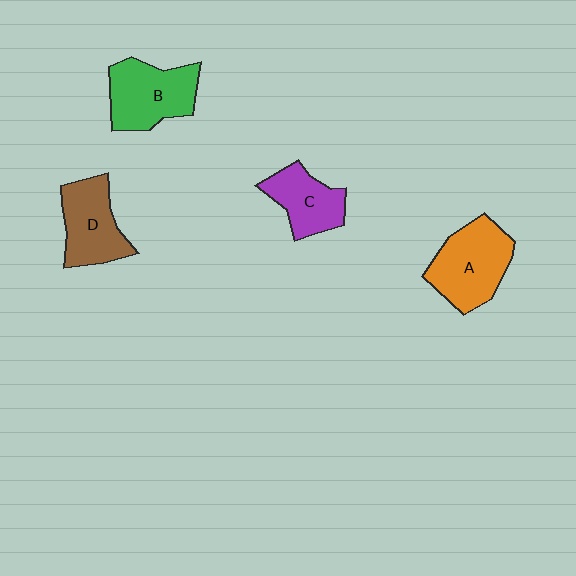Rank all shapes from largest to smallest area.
From largest to smallest: A (orange), B (green), D (brown), C (purple).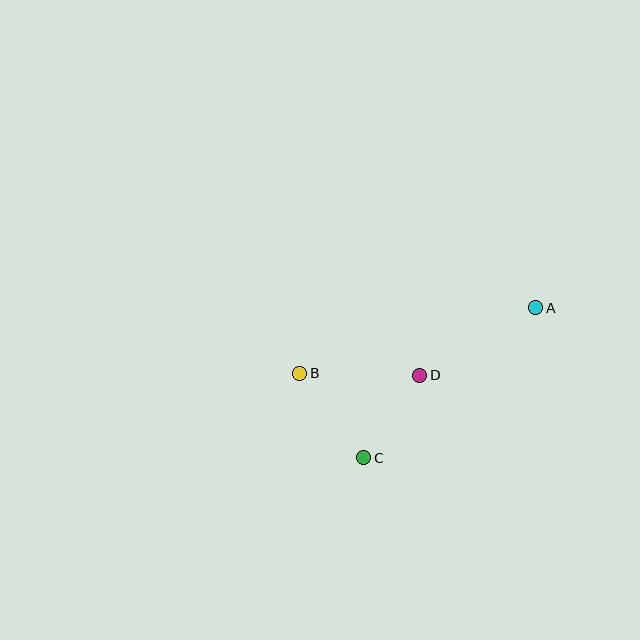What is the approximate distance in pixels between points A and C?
The distance between A and C is approximately 228 pixels.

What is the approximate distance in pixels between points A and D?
The distance between A and D is approximately 134 pixels.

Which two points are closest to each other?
Points C and D are closest to each other.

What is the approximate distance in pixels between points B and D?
The distance between B and D is approximately 120 pixels.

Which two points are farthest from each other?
Points A and B are farthest from each other.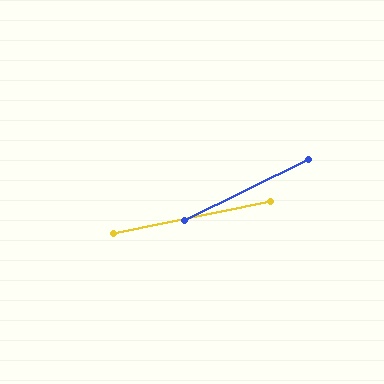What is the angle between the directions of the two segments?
Approximately 15 degrees.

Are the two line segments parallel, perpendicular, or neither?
Neither parallel nor perpendicular — they differ by about 15°.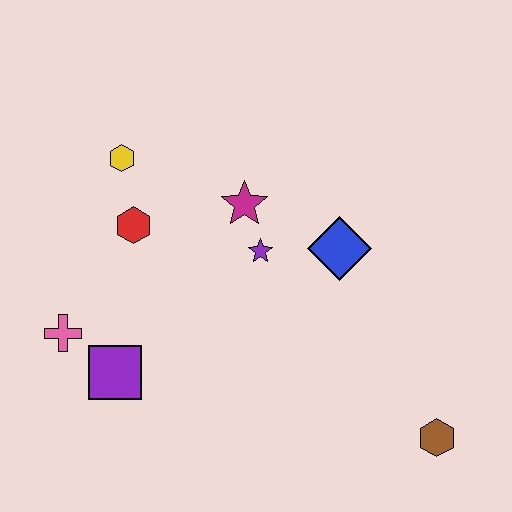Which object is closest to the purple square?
The pink cross is closest to the purple square.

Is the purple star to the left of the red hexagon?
No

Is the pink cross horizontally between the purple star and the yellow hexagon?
No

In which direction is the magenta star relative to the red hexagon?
The magenta star is to the right of the red hexagon.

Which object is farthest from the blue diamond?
The pink cross is farthest from the blue diamond.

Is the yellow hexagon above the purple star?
Yes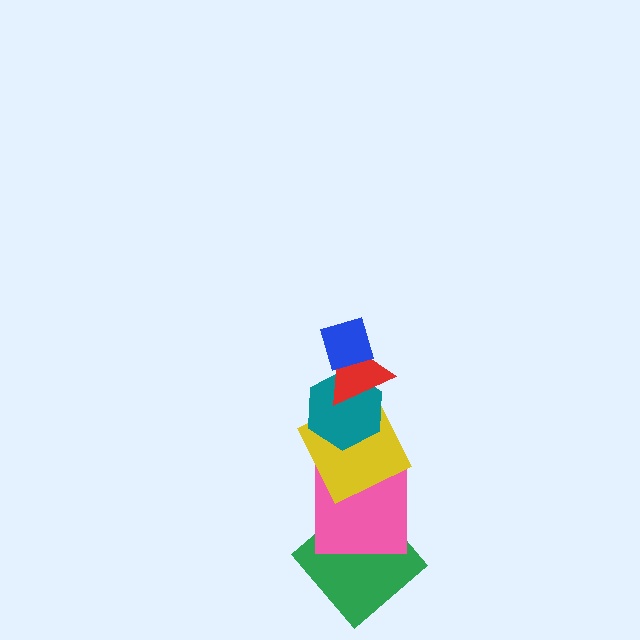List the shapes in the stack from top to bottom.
From top to bottom: the blue diamond, the red triangle, the teal hexagon, the yellow square, the pink square, the green diamond.